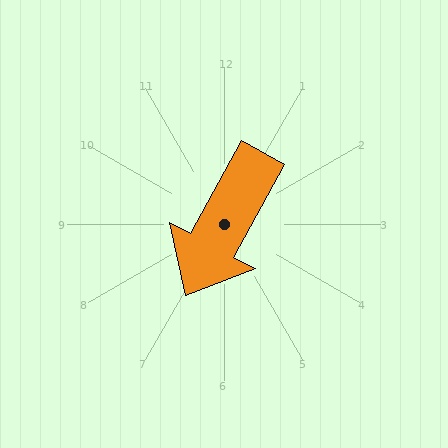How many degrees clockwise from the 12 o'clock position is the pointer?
Approximately 209 degrees.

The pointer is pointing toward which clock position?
Roughly 7 o'clock.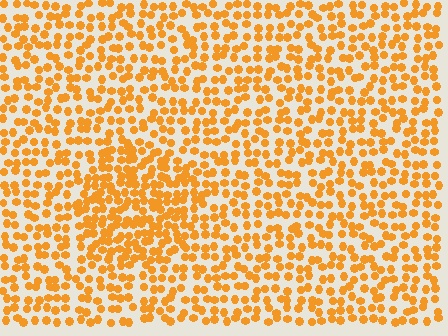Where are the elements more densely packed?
The elements are more densely packed inside the circle boundary.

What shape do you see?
I see a circle.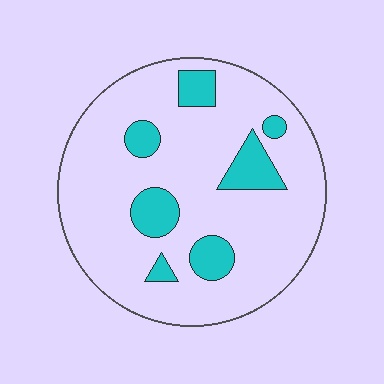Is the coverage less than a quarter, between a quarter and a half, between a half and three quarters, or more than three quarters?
Less than a quarter.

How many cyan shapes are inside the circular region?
7.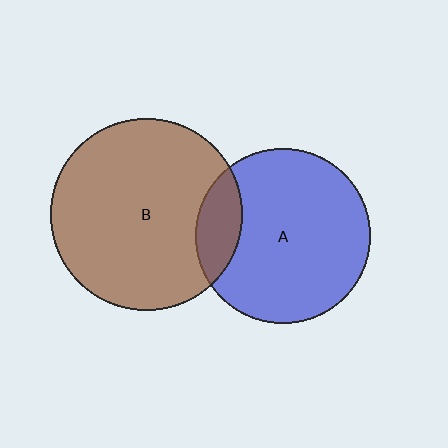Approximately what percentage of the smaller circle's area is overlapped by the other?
Approximately 15%.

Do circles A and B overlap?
Yes.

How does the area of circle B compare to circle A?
Approximately 1.2 times.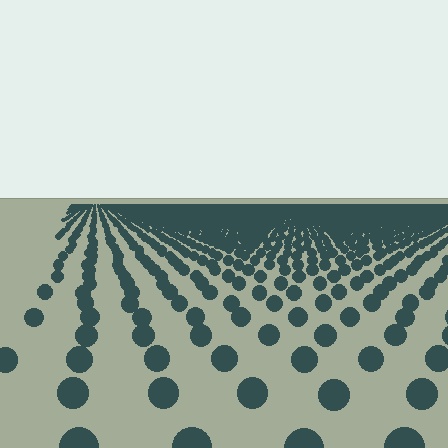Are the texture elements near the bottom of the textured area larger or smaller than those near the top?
Larger. Near the bottom, elements are closer to the viewer and appear at a bigger on-screen size.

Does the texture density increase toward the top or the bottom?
Density increases toward the top.